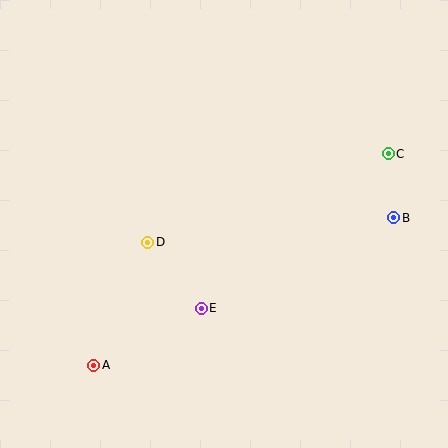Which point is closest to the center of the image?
Point D at (148, 242) is closest to the center.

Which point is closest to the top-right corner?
Point C is closest to the top-right corner.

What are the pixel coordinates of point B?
Point B is at (393, 218).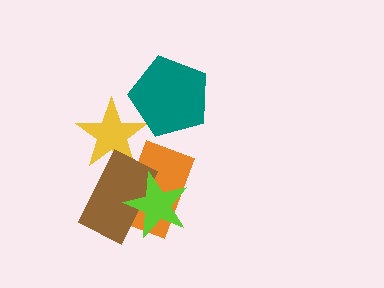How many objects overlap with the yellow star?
3 objects overlap with the yellow star.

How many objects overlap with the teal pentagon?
1 object overlaps with the teal pentagon.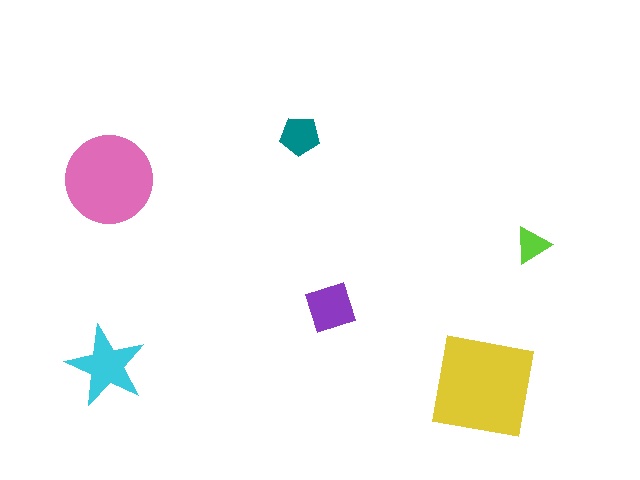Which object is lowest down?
The yellow square is bottommost.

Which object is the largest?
The yellow square.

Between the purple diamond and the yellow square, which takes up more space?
The yellow square.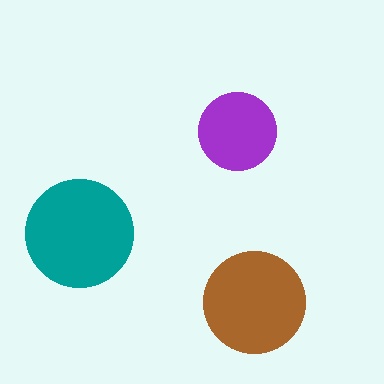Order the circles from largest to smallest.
the teal one, the brown one, the purple one.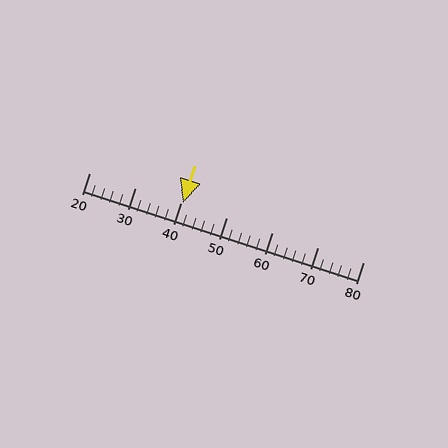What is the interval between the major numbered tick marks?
The major tick marks are spaced 10 units apart.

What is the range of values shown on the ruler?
The ruler shows values from 20 to 80.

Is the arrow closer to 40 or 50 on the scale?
The arrow is closer to 40.